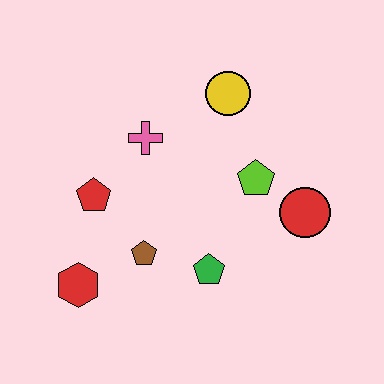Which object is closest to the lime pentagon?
The red circle is closest to the lime pentagon.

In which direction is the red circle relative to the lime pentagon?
The red circle is to the right of the lime pentagon.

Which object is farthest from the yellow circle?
The red hexagon is farthest from the yellow circle.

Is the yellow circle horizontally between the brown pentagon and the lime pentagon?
Yes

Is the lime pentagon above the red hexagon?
Yes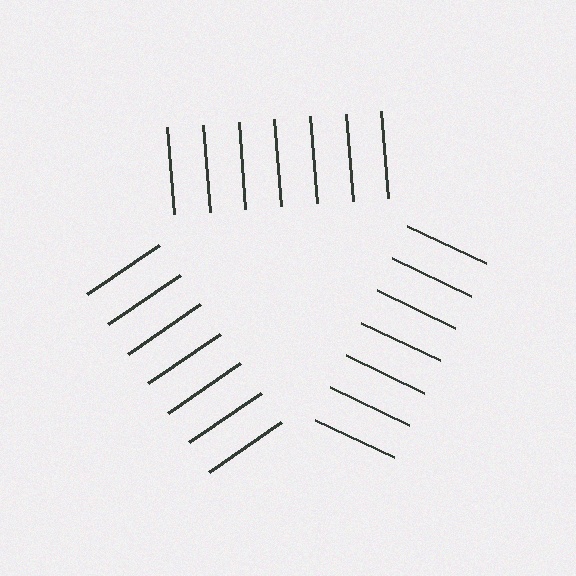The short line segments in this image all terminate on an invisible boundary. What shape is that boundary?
An illusory triangle — the line segments terminate on its edges but no continuous stroke is drawn.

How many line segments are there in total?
21 — 7 along each of the 3 edges.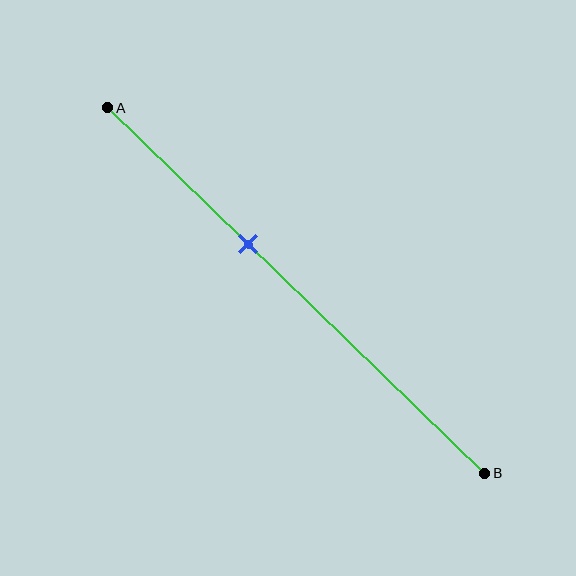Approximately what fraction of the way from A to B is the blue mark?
The blue mark is approximately 35% of the way from A to B.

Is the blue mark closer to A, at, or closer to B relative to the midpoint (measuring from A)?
The blue mark is closer to point A than the midpoint of segment AB.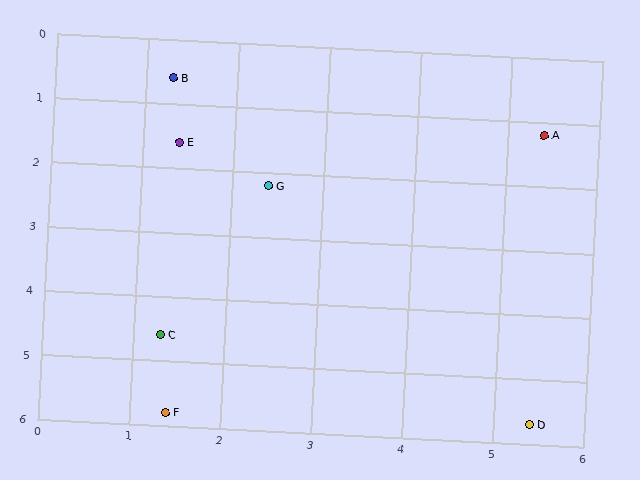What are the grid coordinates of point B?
Point B is at approximately (1.3, 0.6).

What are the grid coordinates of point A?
Point A is at approximately (5.4, 1.2).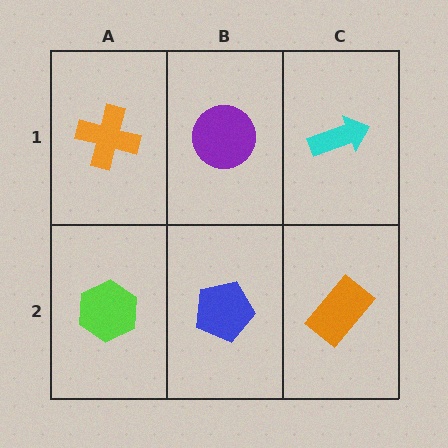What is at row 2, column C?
An orange rectangle.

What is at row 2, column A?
A lime hexagon.